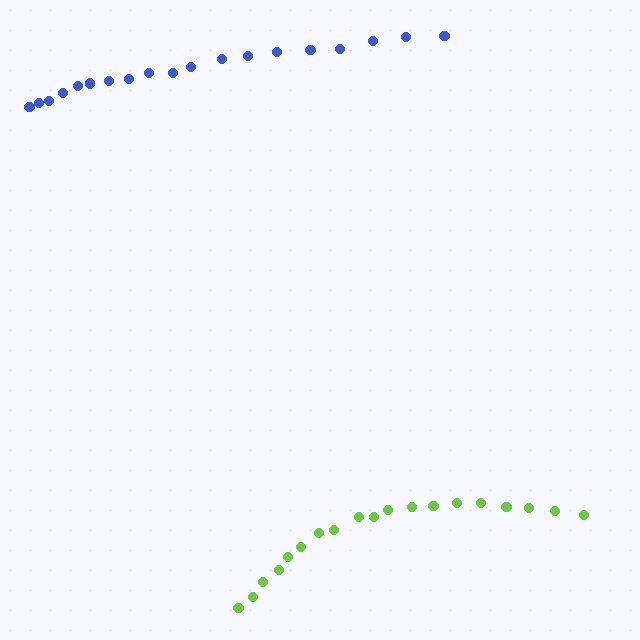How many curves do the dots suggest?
There are 2 distinct paths.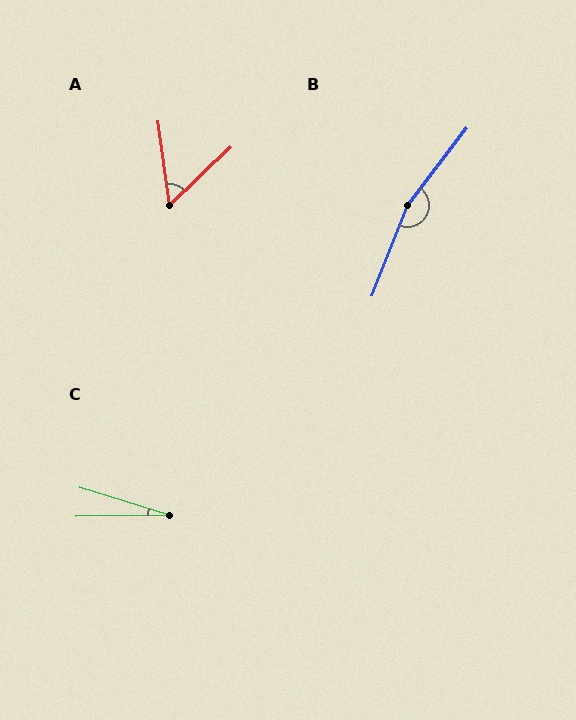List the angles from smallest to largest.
C (18°), A (54°), B (164°).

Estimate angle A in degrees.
Approximately 54 degrees.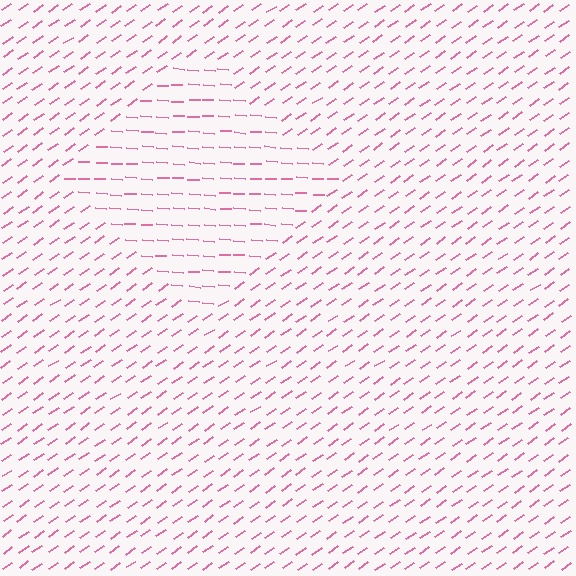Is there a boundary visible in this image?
Yes, there is a texture boundary formed by a change in line orientation.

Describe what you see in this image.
The image is filled with small pink line segments. A diamond region in the image has lines oriented differently from the surrounding lines, creating a visible texture boundary.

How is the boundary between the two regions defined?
The boundary is defined purely by a change in line orientation (approximately 39 degrees difference). All lines are the same color and thickness.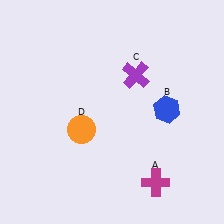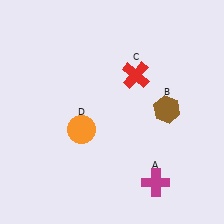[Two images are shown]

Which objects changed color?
B changed from blue to brown. C changed from purple to red.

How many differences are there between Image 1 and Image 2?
There are 2 differences between the two images.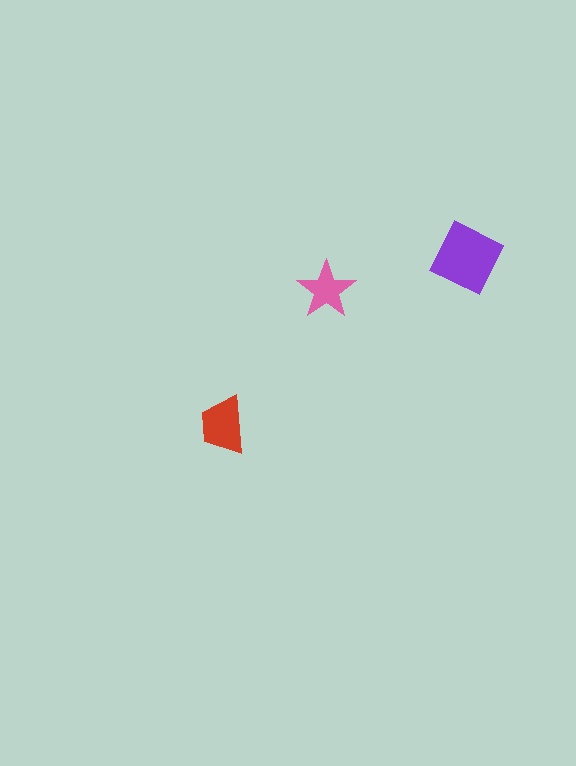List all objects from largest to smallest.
The purple square, the red trapezoid, the pink star.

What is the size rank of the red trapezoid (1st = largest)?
2nd.